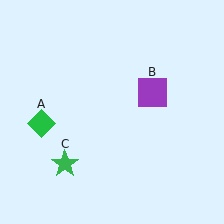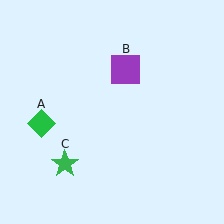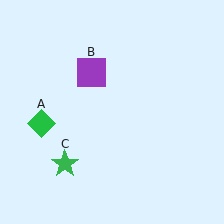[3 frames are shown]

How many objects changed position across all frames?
1 object changed position: purple square (object B).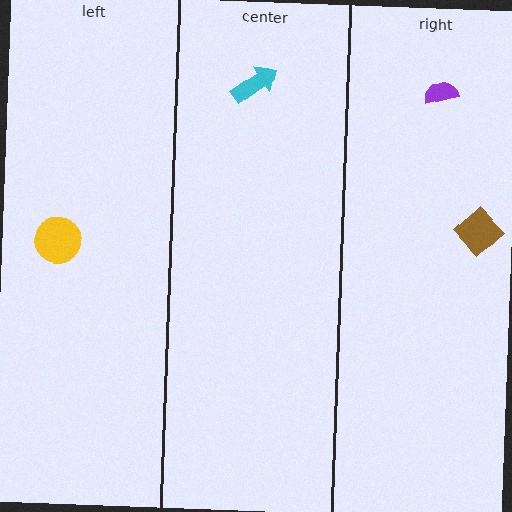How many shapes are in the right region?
2.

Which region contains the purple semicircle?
The right region.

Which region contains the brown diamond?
The right region.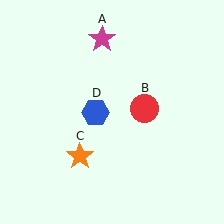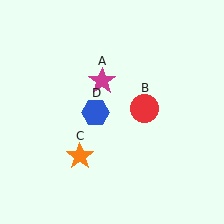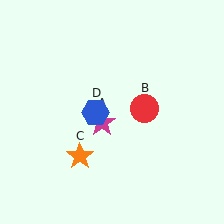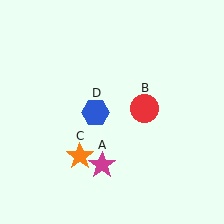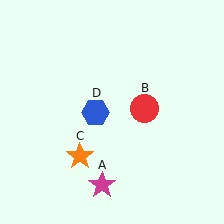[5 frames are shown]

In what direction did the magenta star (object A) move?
The magenta star (object A) moved down.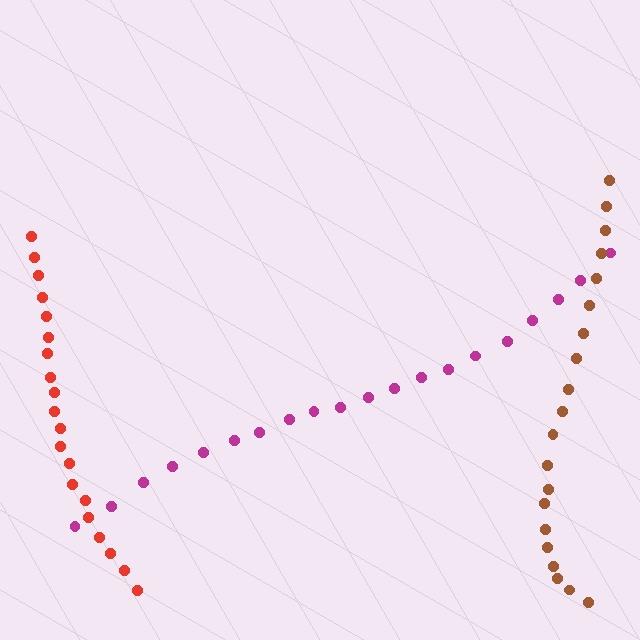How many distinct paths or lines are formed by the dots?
There are 3 distinct paths.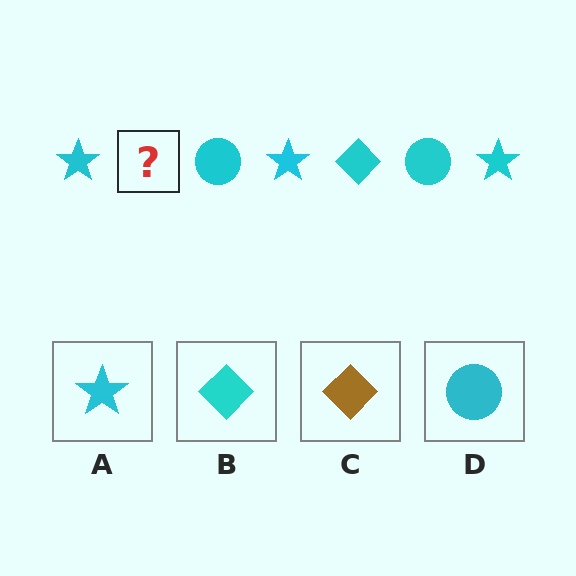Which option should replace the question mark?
Option B.